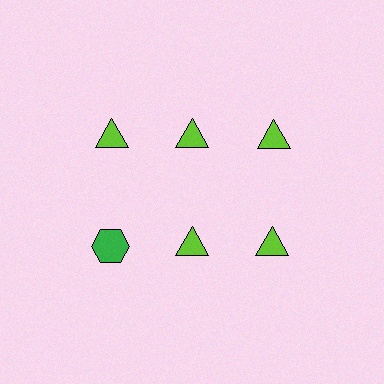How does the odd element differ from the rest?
It differs in both color (green instead of lime) and shape (hexagon instead of triangle).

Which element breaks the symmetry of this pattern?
The green hexagon in the second row, leftmost column breaks the symmetry. All other shapes are lime triangles.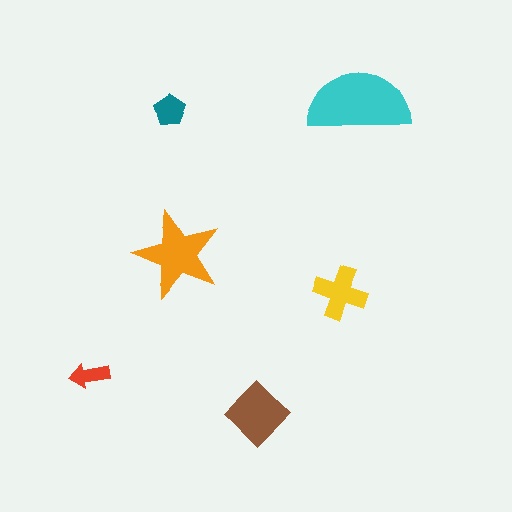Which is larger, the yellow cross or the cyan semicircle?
The cyan semicircle.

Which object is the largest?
The cyan semicircle.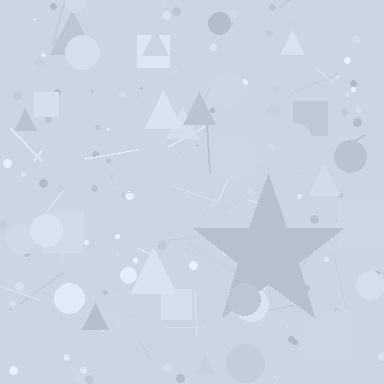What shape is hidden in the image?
A star is hidden in the image.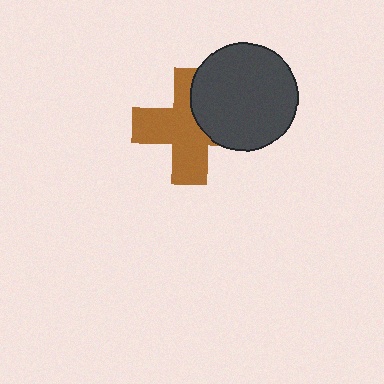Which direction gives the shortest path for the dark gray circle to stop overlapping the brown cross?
Moving right gives the shortest separation.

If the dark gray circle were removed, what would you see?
You would see the complete brown cross.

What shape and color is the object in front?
The object in front is a dark gray circle.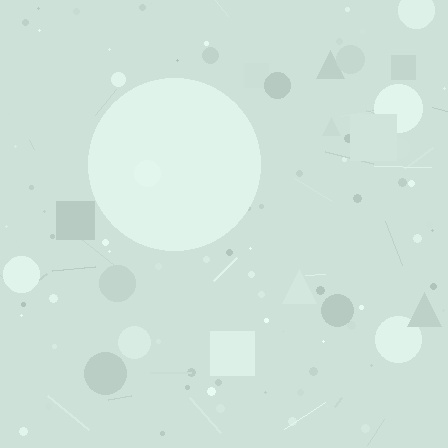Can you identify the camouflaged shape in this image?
The camouflaged shape is a circle.